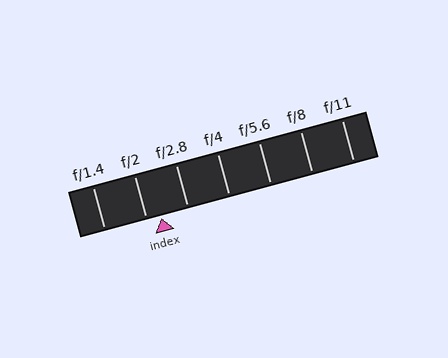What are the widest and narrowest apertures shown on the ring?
The widest aperture shown is f/1.4 and the narrowest is f/11.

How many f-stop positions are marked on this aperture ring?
There are 7 f-stop positions marked.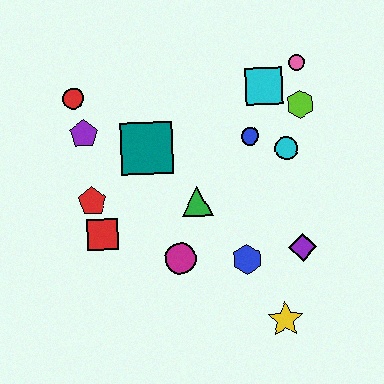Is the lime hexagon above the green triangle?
Yes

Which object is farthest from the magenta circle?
The pink circle is farthest from the magenta circle.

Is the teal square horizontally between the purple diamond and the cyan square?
No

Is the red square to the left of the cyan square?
Yes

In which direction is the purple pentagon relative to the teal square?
The purple pentagon is to the left of the teal square.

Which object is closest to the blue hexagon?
The purple diamond is closest to the blue hexagon.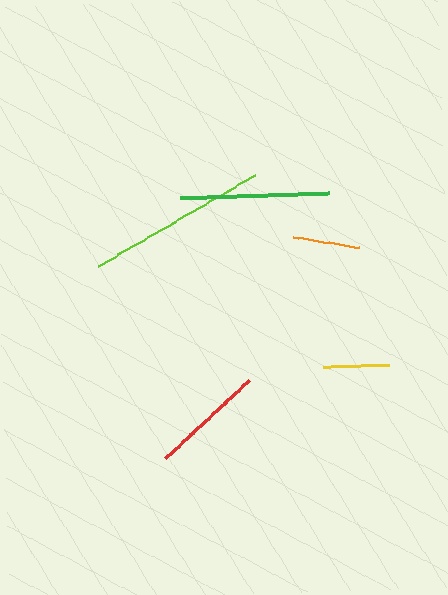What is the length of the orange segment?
The orange segment is approximately 68 pixels long.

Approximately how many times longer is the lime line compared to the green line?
The lime line is approximately 1.2 times the length of the green line.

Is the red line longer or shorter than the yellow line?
The red line is longer than the yellow line.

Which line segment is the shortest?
The yellow line is the shortest at approximately 66 pixels.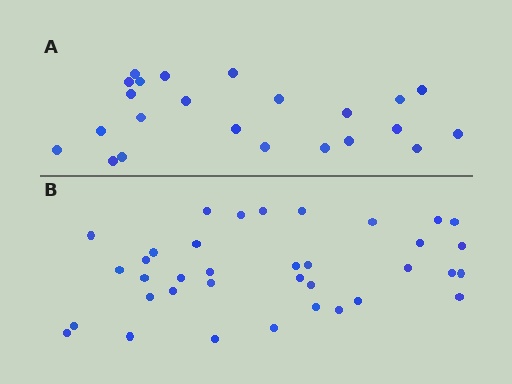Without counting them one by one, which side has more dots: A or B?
Region B (the bottom region) has more dots.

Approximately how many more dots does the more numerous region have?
Region B has approximately 15 more dots than region A.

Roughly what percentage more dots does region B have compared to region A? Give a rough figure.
About 55% more.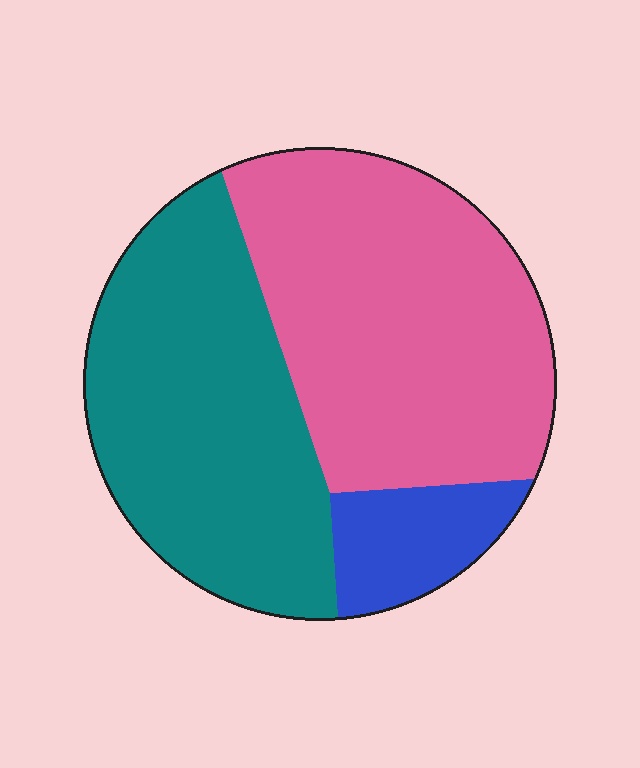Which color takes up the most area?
Pink, at roughly 45%.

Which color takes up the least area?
Blue, at roughly 10%.